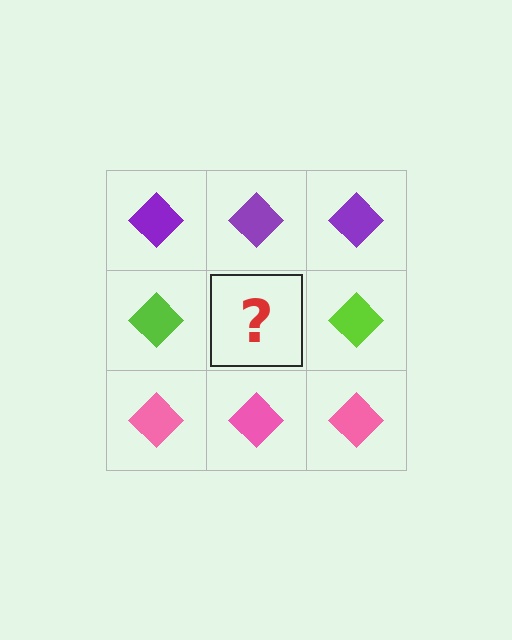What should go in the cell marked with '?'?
The missing cell should contain a lime diamond.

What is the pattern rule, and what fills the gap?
The rule is that each row has a consistent color. The gap should be filled with a lime diamond.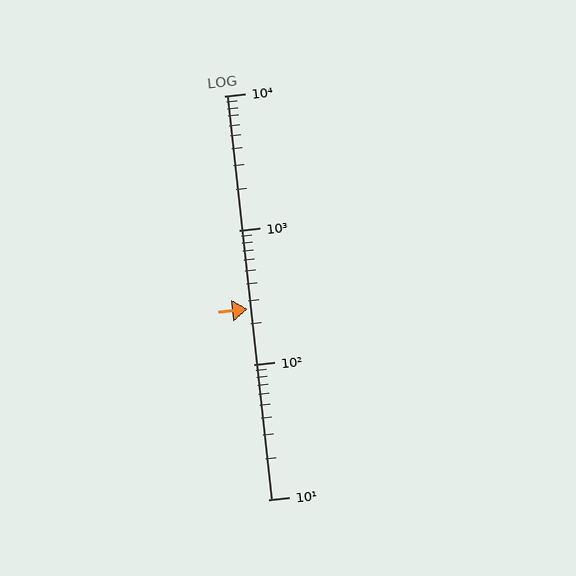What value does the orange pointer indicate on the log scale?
The pointer indicates approximately 260.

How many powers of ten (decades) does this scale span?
The scale spans 3 decades, from 10 to 10000.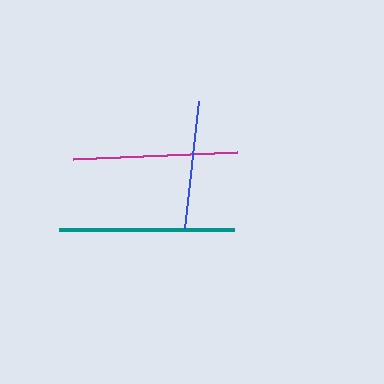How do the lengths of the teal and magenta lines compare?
The teal and magenta lines are approximately the same length.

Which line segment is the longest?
The teal line is the longest at approximately 175 pixels.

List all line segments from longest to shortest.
From longest to shortest: teal, magenta, blue.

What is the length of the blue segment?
The blue segment is approximately 128 pixels long.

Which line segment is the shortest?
The blue line is the shortest at approximately 128 pixels.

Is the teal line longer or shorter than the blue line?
The teal line is longer than the blue line.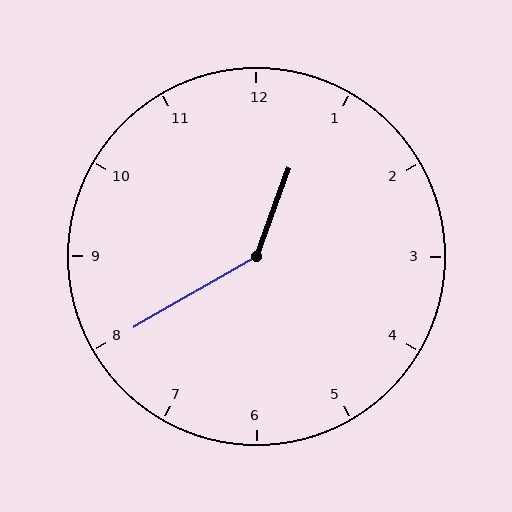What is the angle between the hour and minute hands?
Approximately 140 degrees.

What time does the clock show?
12:40.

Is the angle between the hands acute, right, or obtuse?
It is obtuse.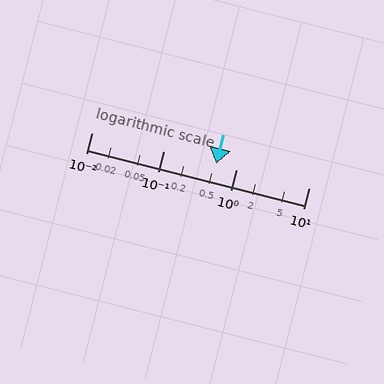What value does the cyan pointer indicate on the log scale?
The pointer indicates approximately 0.53.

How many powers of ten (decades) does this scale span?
The scale spans 3 decades, from 0.01 to 10.